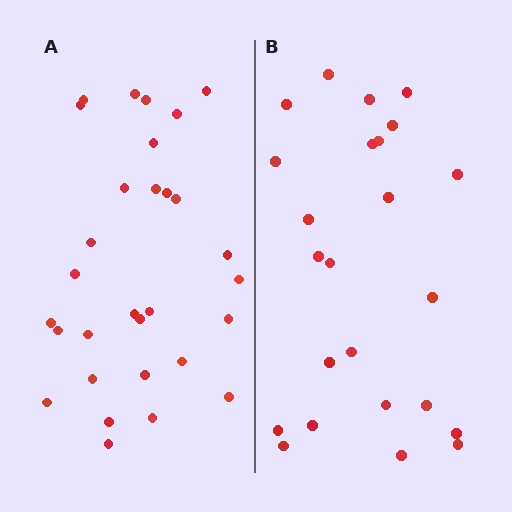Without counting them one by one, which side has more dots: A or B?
Region A (the left region) has more dots.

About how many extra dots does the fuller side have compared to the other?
Region A has about 6 more dots than region B.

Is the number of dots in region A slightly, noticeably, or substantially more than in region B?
Region A has noticeably more, but not dramatically so. The ratio is roughly 1.2 to 1.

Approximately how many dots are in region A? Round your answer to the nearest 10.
About 30 dots.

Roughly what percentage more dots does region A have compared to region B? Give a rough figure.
About 25% more.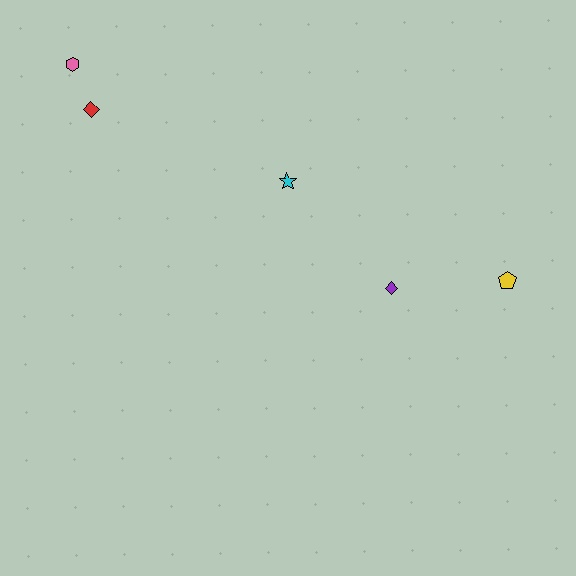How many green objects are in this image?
There are no green objects.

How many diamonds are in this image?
There are 2 diamonds.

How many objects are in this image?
There are 5 objects.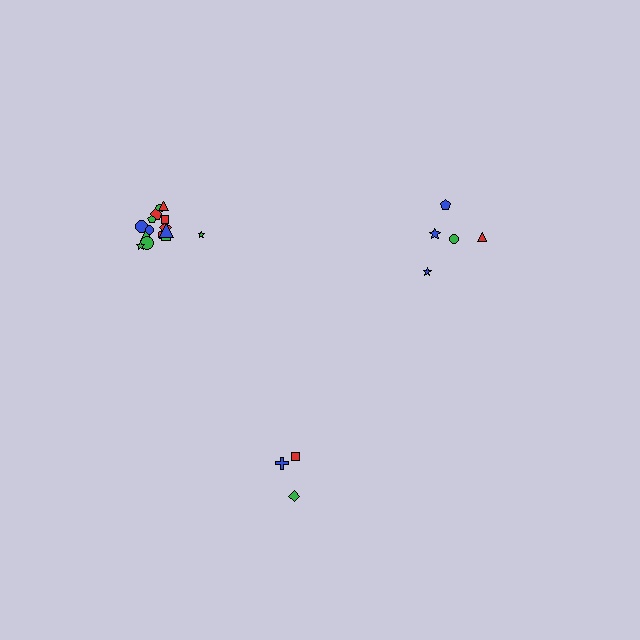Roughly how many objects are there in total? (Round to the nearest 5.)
Roughly 25 objects in total.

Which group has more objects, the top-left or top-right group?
The top-left group.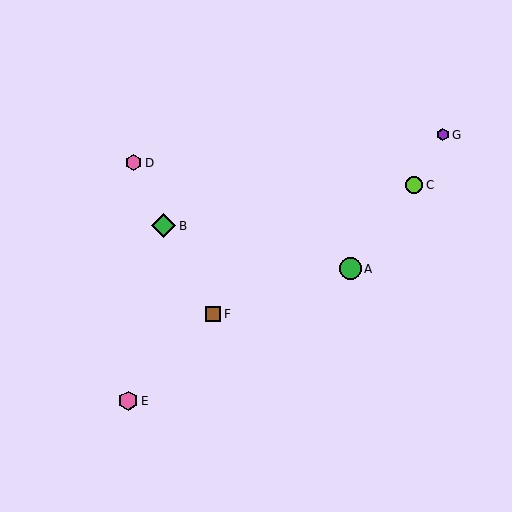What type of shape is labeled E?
Shape E is a pink hexagon.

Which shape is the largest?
The green diamond (labeled B) is the largest.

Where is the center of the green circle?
The center of the green circle is at (350, 269).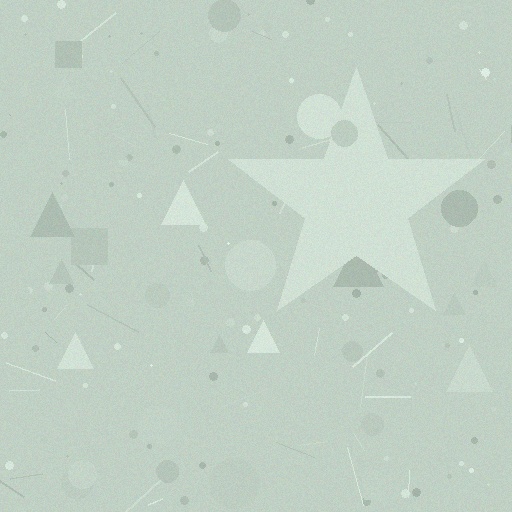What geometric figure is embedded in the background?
A star is embedded in the background.